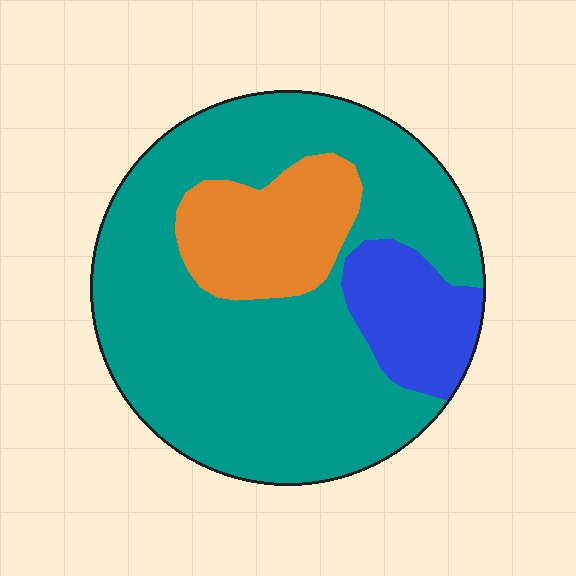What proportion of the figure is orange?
Orange covers around 15% of the figure.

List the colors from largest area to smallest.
From largest to smallest: teal, orange, blue.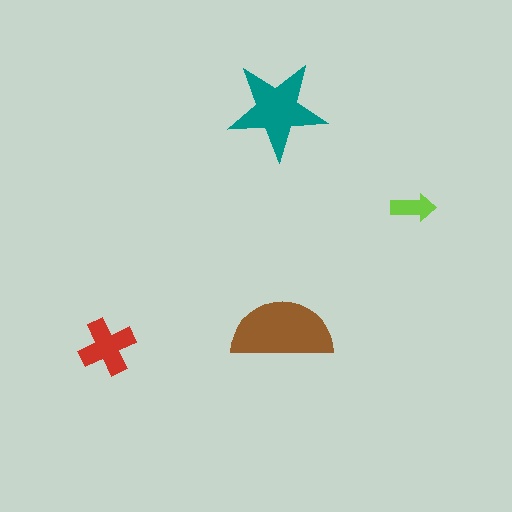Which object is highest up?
The teal star is topmost.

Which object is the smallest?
The lime arrow.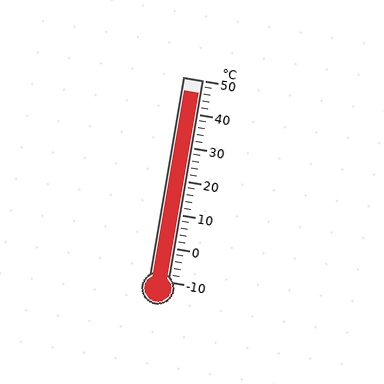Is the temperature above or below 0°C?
The temperature is above 0°C.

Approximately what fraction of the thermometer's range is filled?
The thermometer is filled to approximately 95% of its range.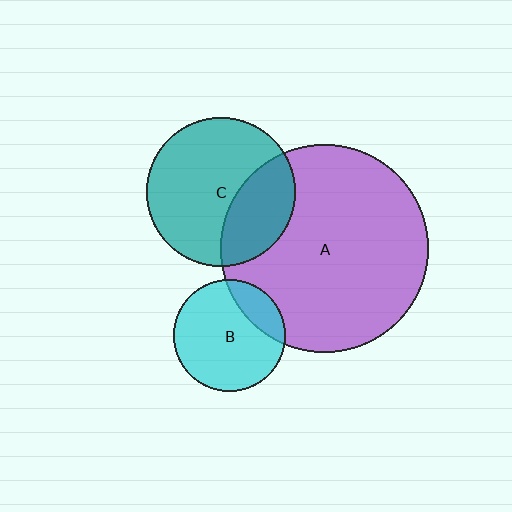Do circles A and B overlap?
Yes.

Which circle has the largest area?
Circle A (purple).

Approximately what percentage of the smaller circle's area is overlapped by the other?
Approximately 20%.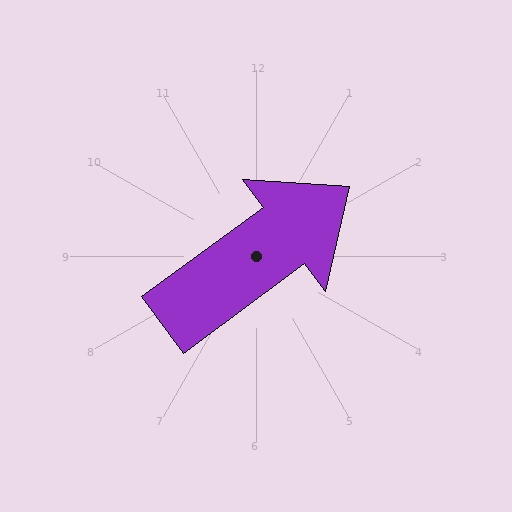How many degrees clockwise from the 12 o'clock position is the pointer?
Approximately 54 degrees.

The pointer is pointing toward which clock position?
Roughly 2 o'clock.